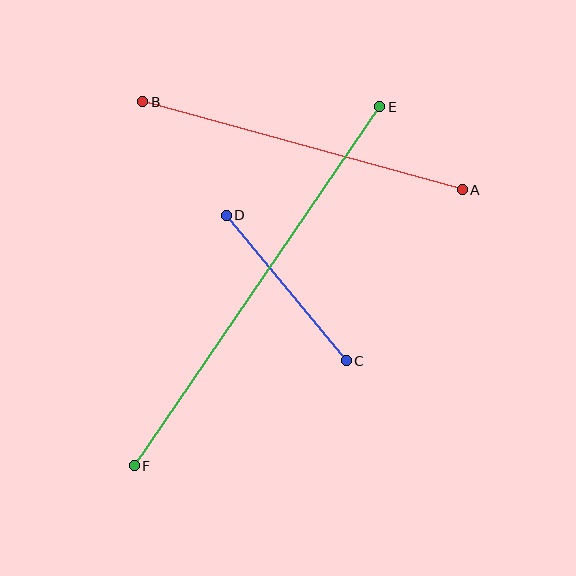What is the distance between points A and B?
The distance is approximately 332 pixels.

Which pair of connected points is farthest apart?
Points E and F are farthest apart.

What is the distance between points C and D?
The distance is approximately 189 pixels.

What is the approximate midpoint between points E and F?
The midpoint is at approximately (257, 286) pixels.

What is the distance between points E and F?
The distance is approximately 435 pixels.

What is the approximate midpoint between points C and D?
The midpoint is at approximately (286, 288) pixels.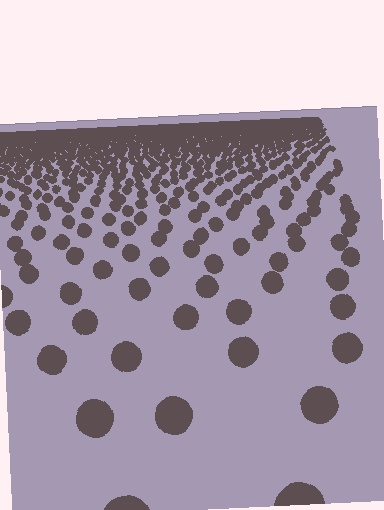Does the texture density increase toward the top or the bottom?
Density increases toward the top.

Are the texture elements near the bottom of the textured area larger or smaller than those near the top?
Larger. Near the bottom, elements are closer to the viewer and appear at a bigger on-screen size.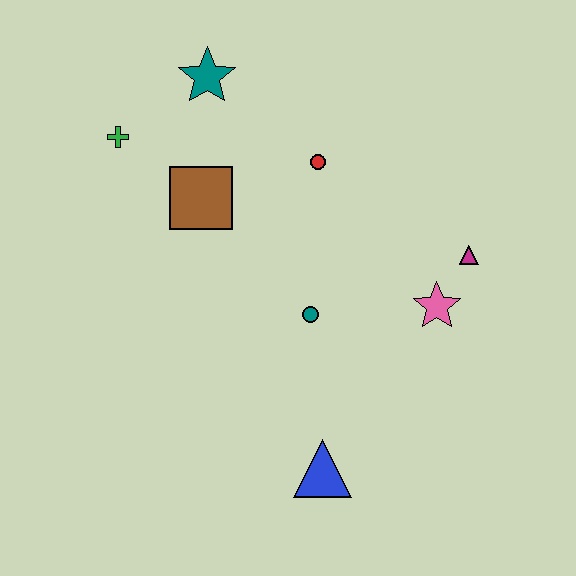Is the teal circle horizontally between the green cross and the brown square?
No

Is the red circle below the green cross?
Yes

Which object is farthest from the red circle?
The blue triangle is farthest from the red circle.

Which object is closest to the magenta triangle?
The pink star is closest to the magenta triangle.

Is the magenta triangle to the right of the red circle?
Yes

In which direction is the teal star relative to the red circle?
The teal star is to the left of the red circle.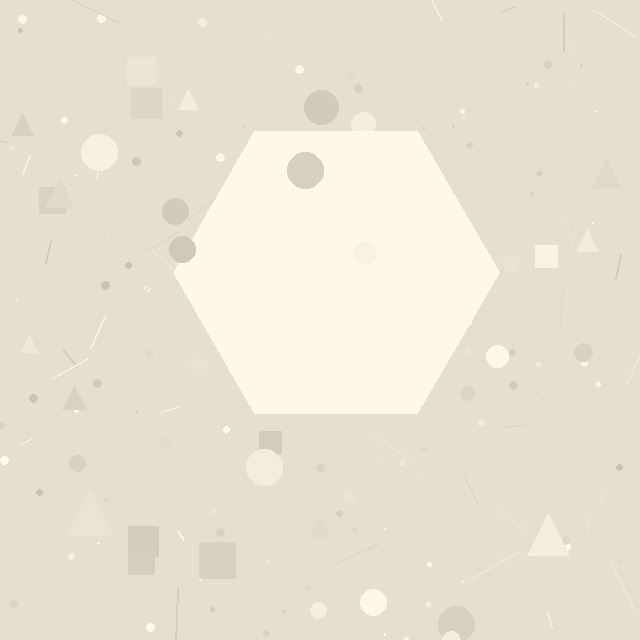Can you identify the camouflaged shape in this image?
The camouflaged shape is a hexagon.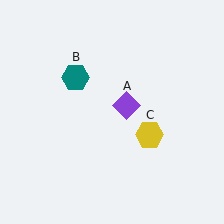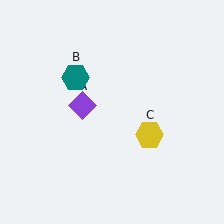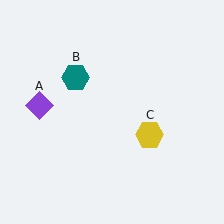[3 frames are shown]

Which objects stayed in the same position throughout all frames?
Teal hexagon (object B) and yellow hexagon (object C) remained stationary.